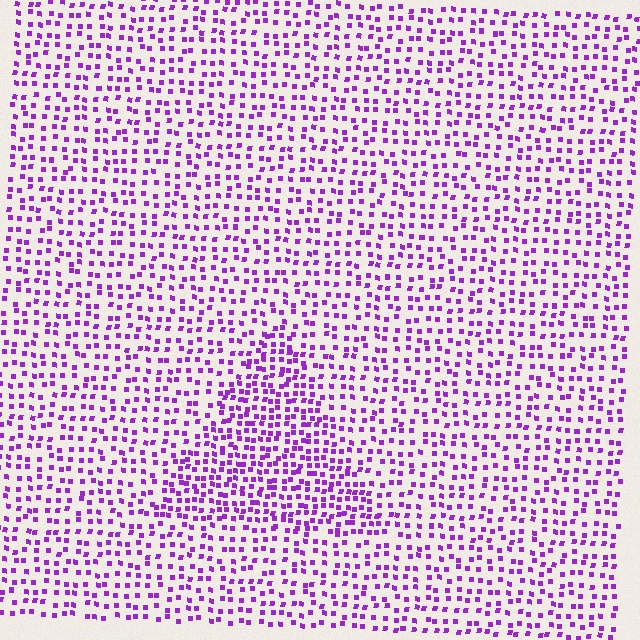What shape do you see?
I see a triangle.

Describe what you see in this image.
The image contains small purple elements arranged at two different densities. A triangle-shaped region is visible where the elements are more densely packed than the surrounding area.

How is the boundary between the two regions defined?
The boundary is defined by a change in element density (approximately 1.7x ratio). All elements are the same color, size, and shape.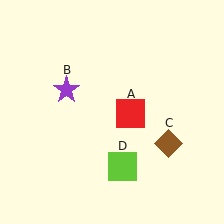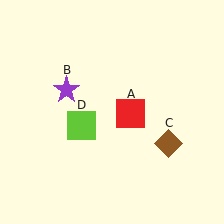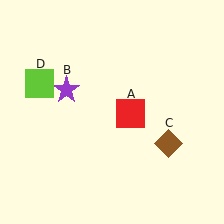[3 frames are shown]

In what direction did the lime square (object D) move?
The lime square (object D) moved up and to the left.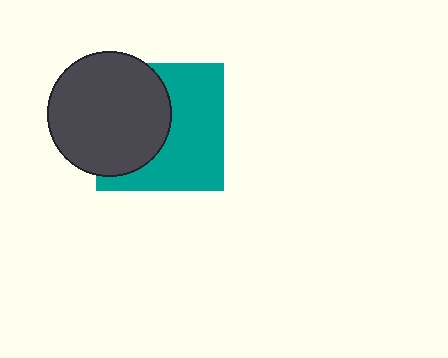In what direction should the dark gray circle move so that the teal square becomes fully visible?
The dark gray circle should move left. That is the shortest direction to clear the overlap and leave the teal square fully visible.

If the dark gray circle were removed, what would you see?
You would see the complete teal square.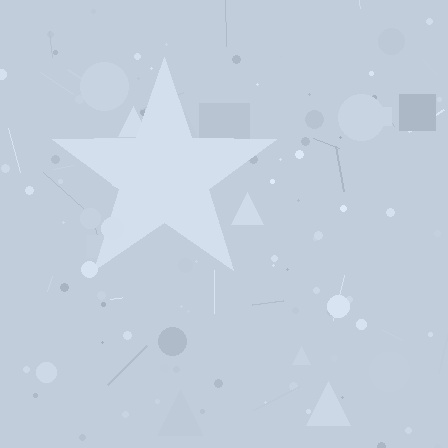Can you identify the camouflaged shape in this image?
The camouflaged shape is a star.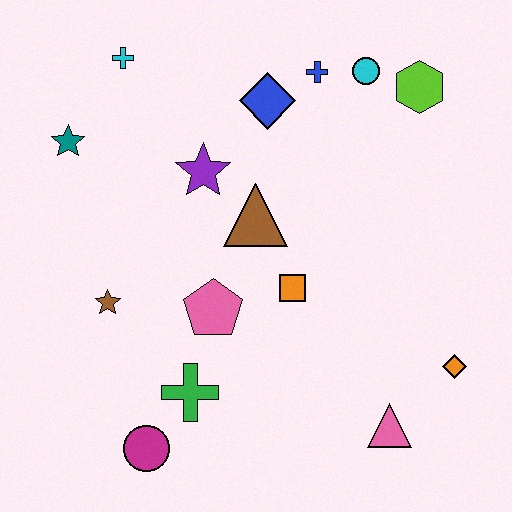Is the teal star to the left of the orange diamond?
Yes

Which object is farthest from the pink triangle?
The cyan cross is farthest from the pink triangle.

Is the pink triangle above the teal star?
No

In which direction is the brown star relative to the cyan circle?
The brown star is to the left of the cyan circle.